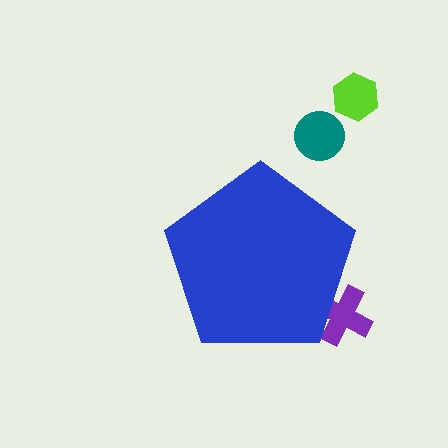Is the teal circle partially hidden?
No, the teal circle is fully visible.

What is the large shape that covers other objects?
A blue pentagon.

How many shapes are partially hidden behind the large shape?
1 shape is partially hidden.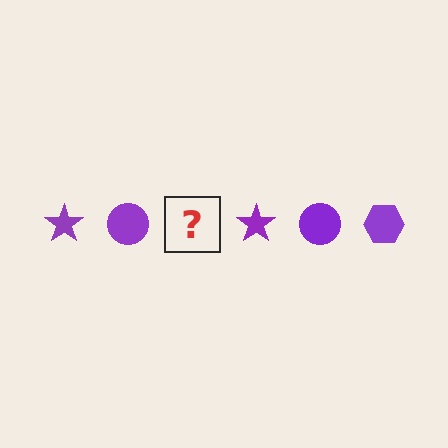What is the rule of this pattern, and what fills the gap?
The rule is that the pattern cycles through star, circle, hexagon shapes in purple. The gap should be filled with a purple hexagon.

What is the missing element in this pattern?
The missing element is a purple hexagon.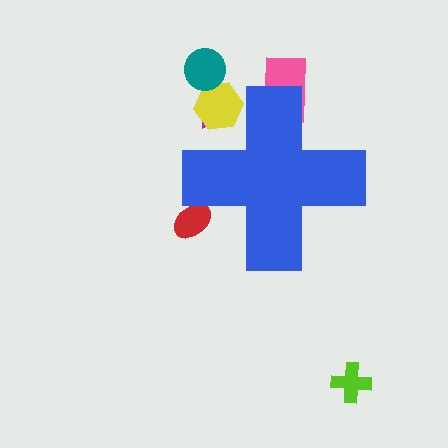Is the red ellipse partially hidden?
Yes, the red ellipse is partially hidden behind the blue cross.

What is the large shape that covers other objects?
A blue cross.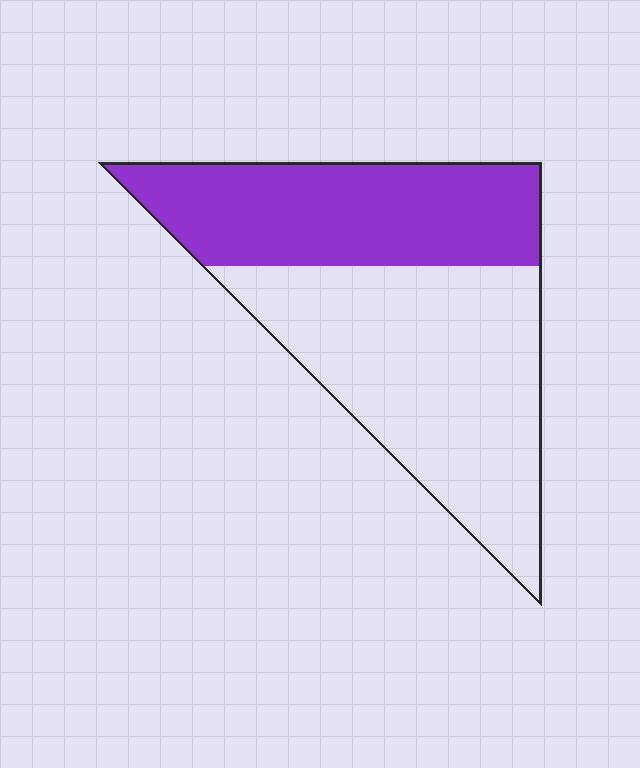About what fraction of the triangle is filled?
About two fifths (2/5).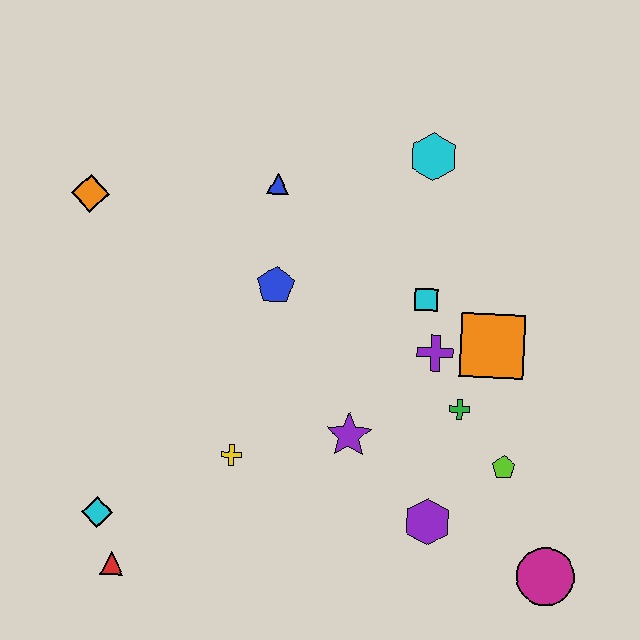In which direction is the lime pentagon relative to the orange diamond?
The lime pentagon is to the right of the orange diamond.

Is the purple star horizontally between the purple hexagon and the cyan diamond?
Yes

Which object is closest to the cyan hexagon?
The cyan square is closest to the cyan hexagon.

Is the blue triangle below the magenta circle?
No